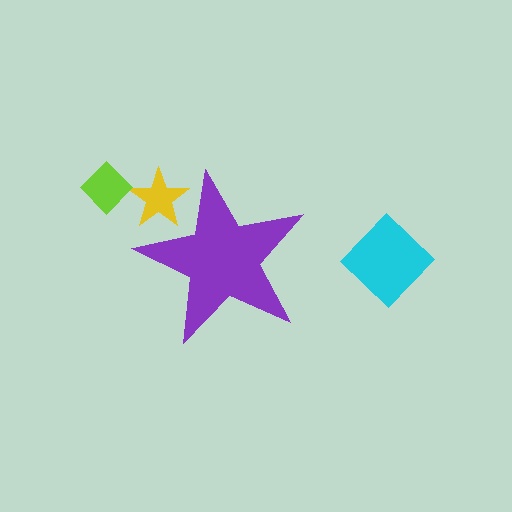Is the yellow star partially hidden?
Yes, the yellow star is partially hidden behind the purple star.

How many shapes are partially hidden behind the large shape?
1 shape is partially hidden.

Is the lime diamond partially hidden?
No, the lime diamond is fully visible.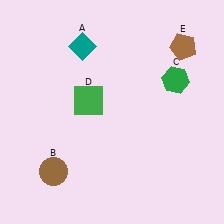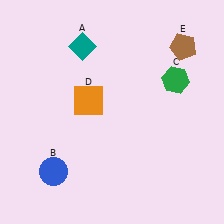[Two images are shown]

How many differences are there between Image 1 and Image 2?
There are 2 differences between the two images.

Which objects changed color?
B changed from brown to blue. D changed from green to orange.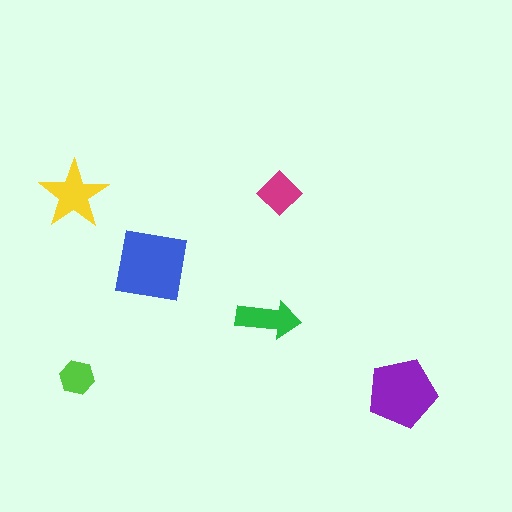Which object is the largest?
The blue square.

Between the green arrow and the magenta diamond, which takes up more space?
The green arrow.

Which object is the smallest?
The lime hexagon.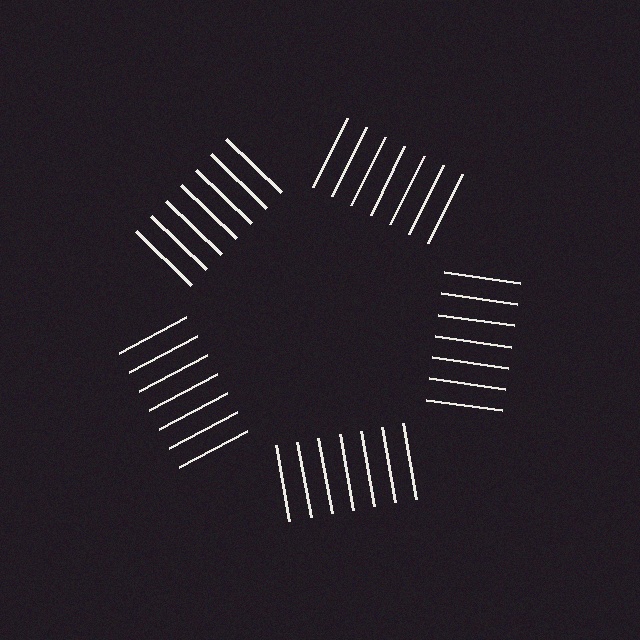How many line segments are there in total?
35 — 7 along each of the 5 edges.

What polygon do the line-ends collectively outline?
An illusory pentagon — the line segments terminate on its edges but no continuous stroke is drawn.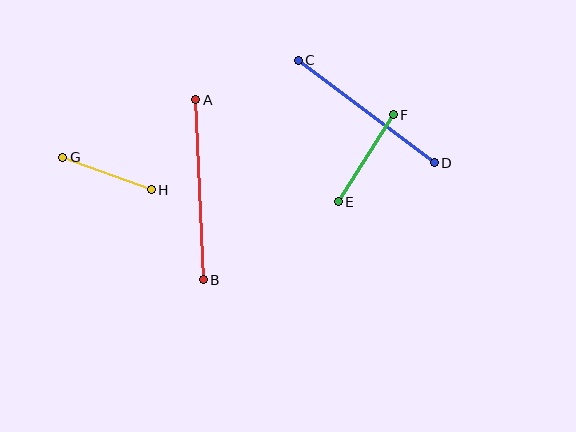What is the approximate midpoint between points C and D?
The midpoint is at approximately (366, 111) pixels.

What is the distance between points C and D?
The distance is approximately 170 pixels.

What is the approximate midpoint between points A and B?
The midpoint is at approximately (200, 190) pixels.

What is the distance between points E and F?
The distance is approximately 103 pixels.